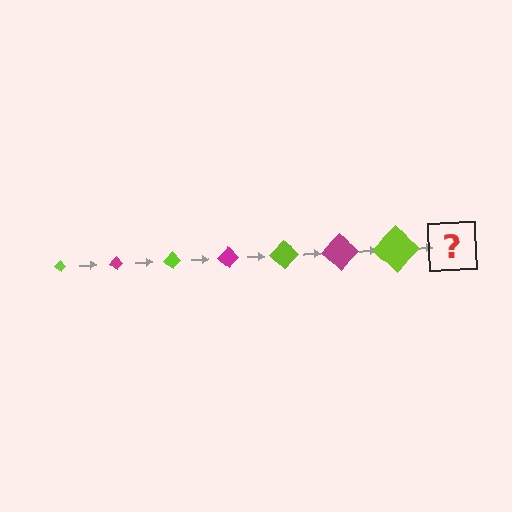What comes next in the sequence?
The next element should be a magenta diamond, larger than the previous one.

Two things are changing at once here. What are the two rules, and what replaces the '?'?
The two rules are that the diamond grows larger each step and the color cycles through lime and magenta. The '?' should be a magenta diamond, larger than the previous one.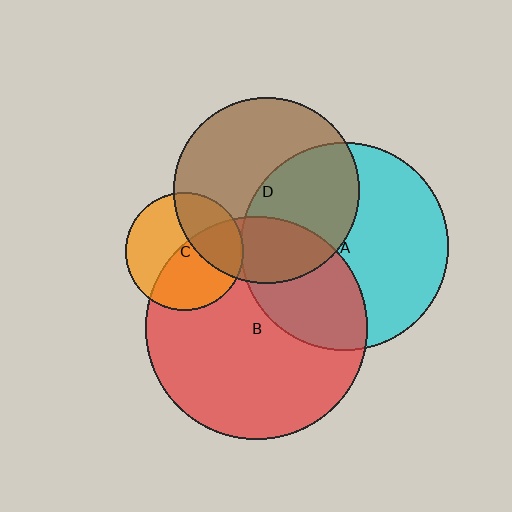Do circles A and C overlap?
Yes.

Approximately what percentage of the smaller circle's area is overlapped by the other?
Approximately 5%.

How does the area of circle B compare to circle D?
Approximately 1.4 times.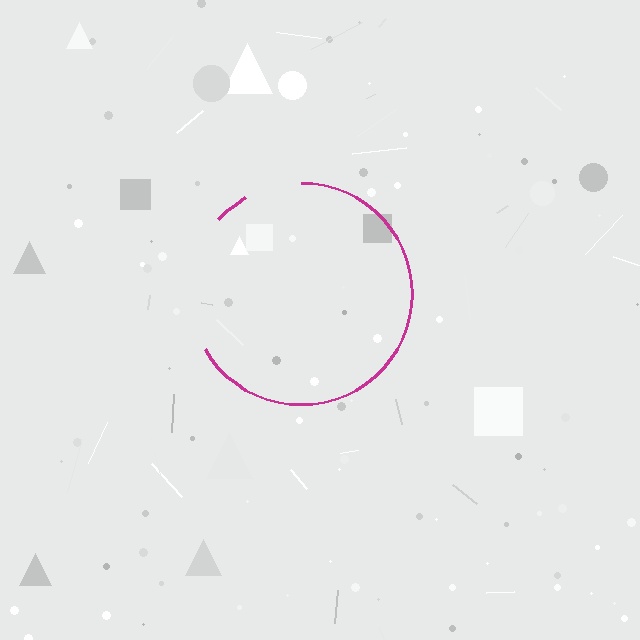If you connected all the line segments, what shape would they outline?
They would outline a circle.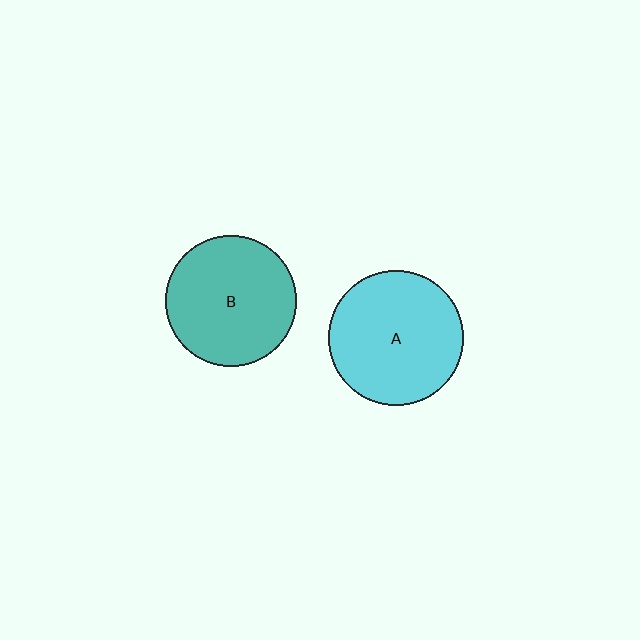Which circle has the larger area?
Circle A (cyan).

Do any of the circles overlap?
No, none of the circles overlap.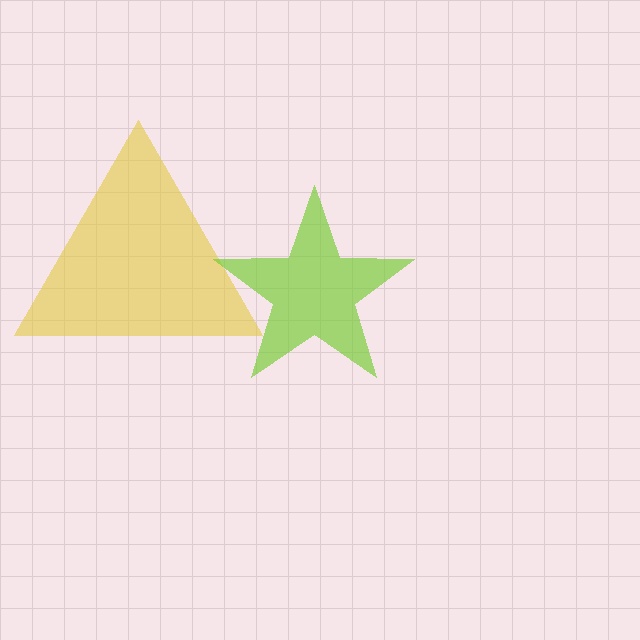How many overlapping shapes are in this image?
There are 2 overlapping shapes in the image.